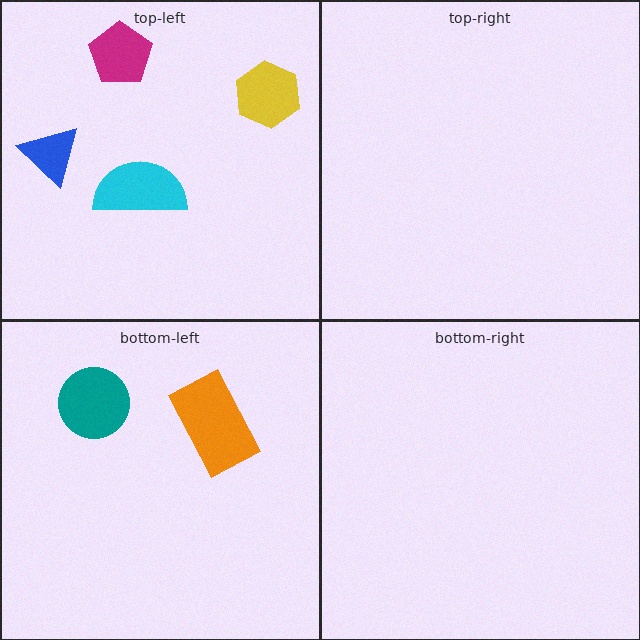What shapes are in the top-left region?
The yellow hexagon, the cyan semicircle, the blue triangle, the magenta pentagon.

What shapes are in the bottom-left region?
The teal circle, the orange rectangle.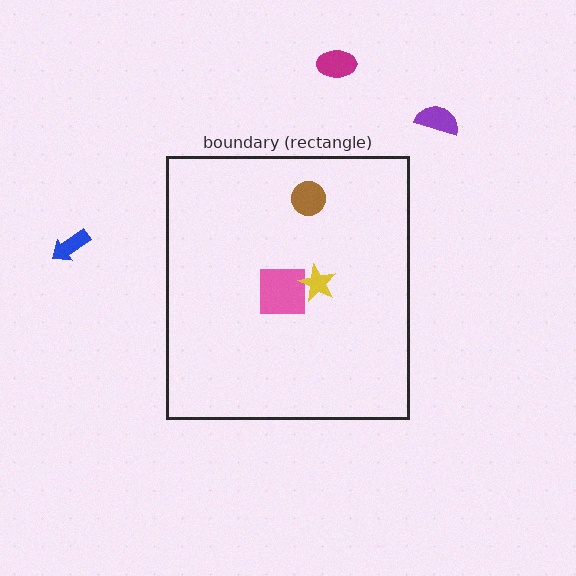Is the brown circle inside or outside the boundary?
Inside.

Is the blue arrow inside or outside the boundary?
Outside.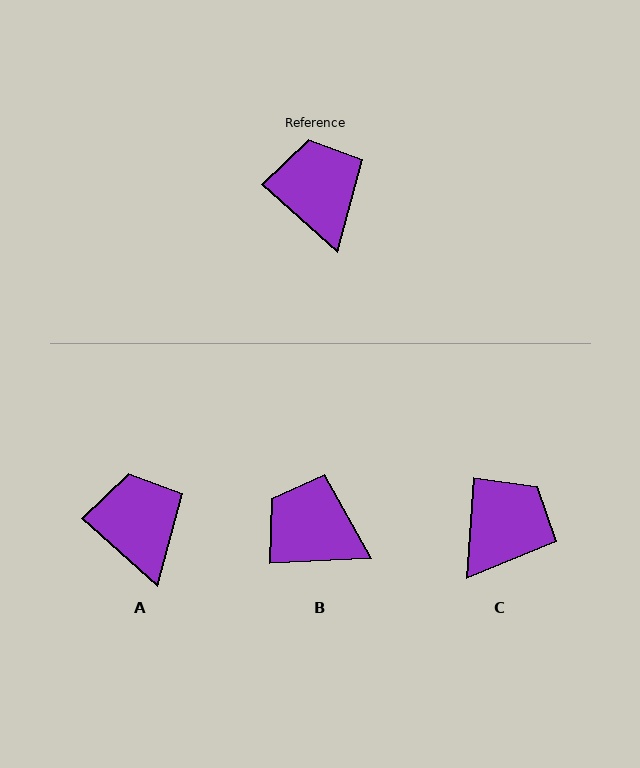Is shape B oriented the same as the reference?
No, it is off by about 44 degrees.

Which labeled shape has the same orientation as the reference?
A.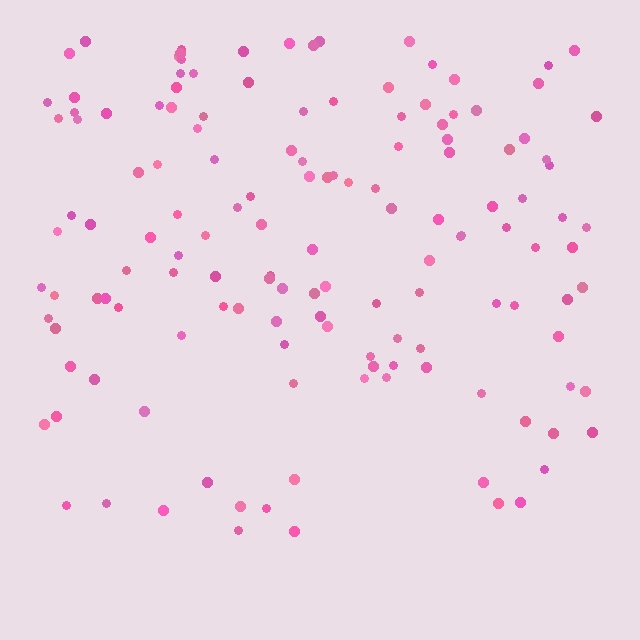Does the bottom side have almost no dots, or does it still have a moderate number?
Still a moderate number, just noticeably fewer than the top.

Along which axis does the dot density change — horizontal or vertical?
Vertical.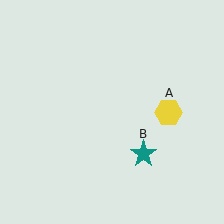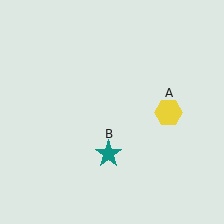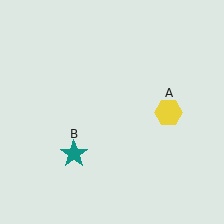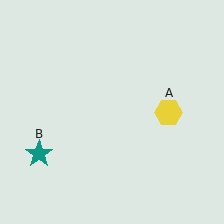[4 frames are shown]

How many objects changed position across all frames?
1 object changed position: teal star (object B).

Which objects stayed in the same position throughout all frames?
Yellow hexagon (object A) remained stationary.